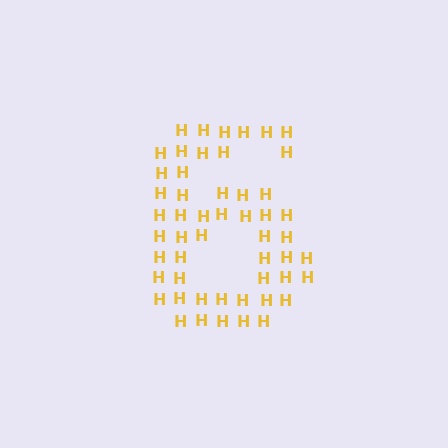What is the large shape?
The large shape is the digit 6.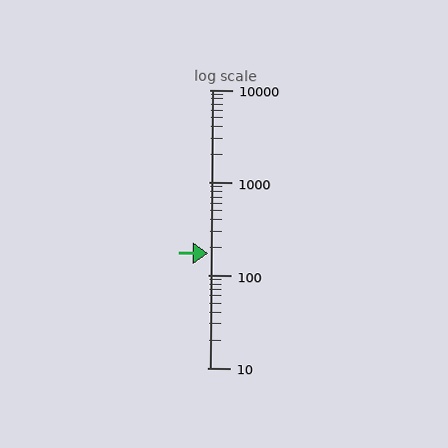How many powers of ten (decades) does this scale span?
The scale spans 3 decades, from 10 to 10000.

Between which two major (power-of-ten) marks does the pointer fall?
The pointer is between 100 and 1000.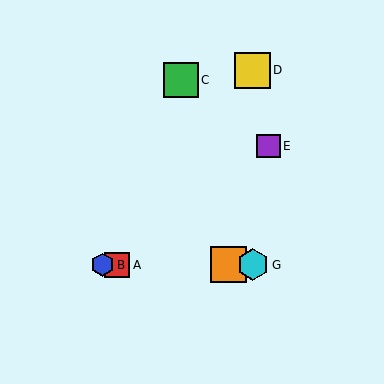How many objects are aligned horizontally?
4 objects (A, B, F, G) are aligned horizontally.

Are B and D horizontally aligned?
No, B is at y≈265 and D is at y≈70.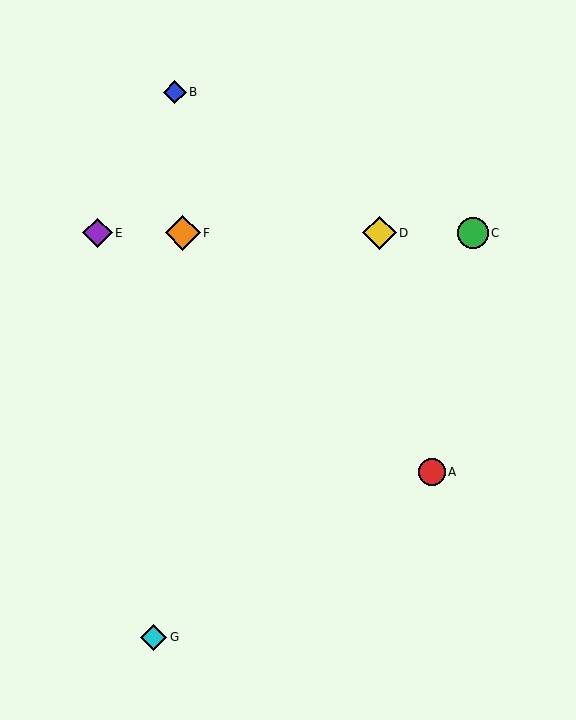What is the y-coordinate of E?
Object E is at y≈233.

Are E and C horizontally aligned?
Yes, both are at y≈233.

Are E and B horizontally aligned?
No, E is at y≈233 and B is at y≈92.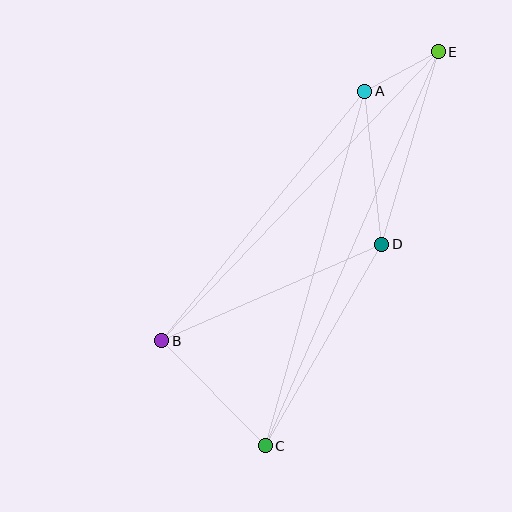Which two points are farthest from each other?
Points C and E are farthest from each other.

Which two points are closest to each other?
Points A and E are closest to each other.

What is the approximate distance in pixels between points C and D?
The distance between C and D is approximately 233 pixels.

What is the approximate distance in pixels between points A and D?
The distance between A and D is approximately 154 pixels.